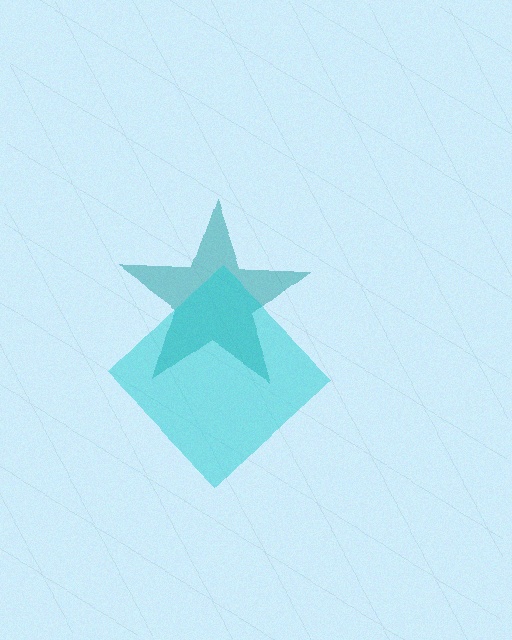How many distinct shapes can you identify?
There are 2 distinct shapes: a teal star, a cyan diamond.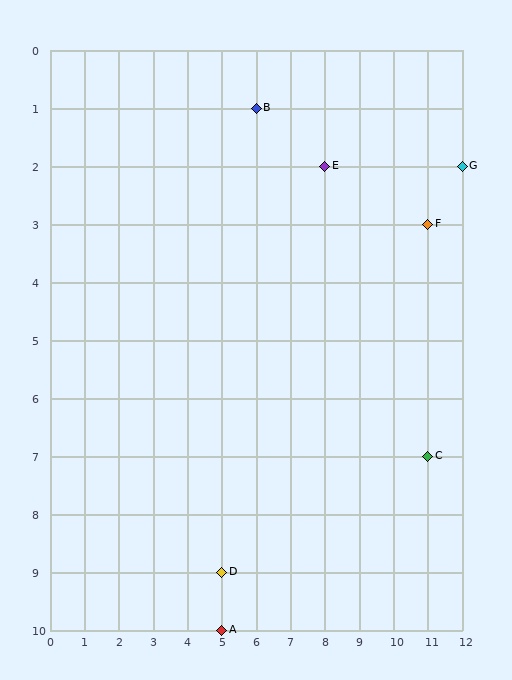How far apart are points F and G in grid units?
Points F and G are 1 column and 1 row apart (about 1.4 grid units diagonally).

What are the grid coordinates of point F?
Point F is at grid coordinates (11, 3).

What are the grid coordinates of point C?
Point C is at grid coordinates (11, 7).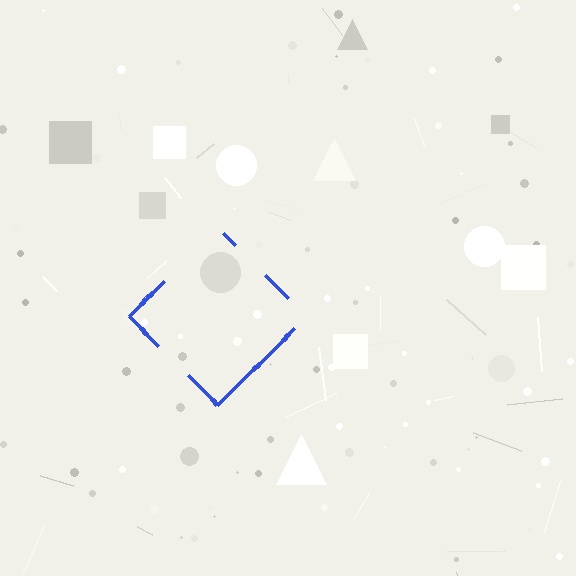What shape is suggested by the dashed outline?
The dashed outline suggests a diamond.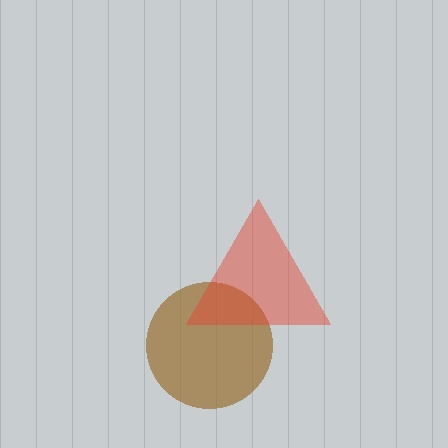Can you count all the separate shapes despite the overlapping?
Yes, there are 2 separate shapes.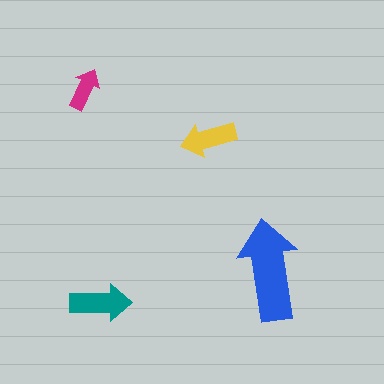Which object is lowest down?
The teal arrow is bottommost.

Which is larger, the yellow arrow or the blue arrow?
The blue one.